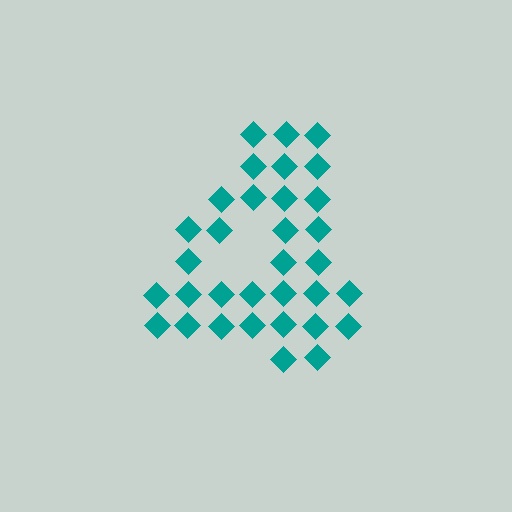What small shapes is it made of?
It is made of small diamonds.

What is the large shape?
The large shape is the digit 4.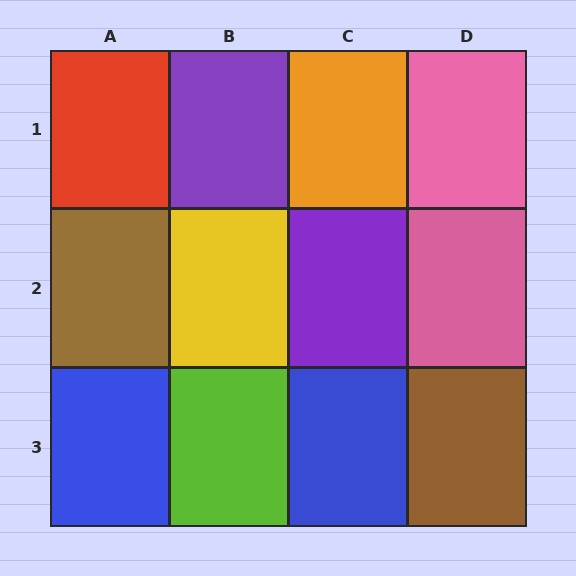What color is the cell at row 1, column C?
Orange.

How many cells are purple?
2 cells are purple.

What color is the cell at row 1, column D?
Pink.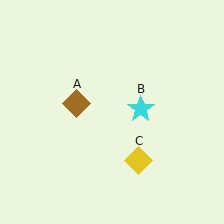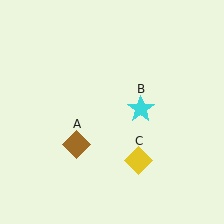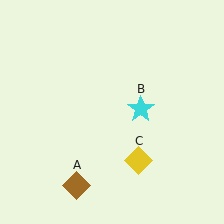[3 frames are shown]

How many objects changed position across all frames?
1 object changed position: brown diamond (object A).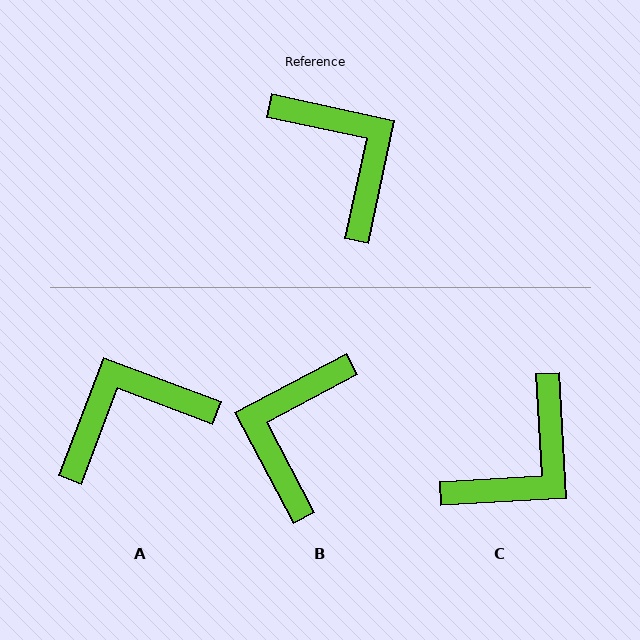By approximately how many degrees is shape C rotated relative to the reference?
Approximately 75 degrees clockwise.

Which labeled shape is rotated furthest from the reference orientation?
B, about 130 degrees away.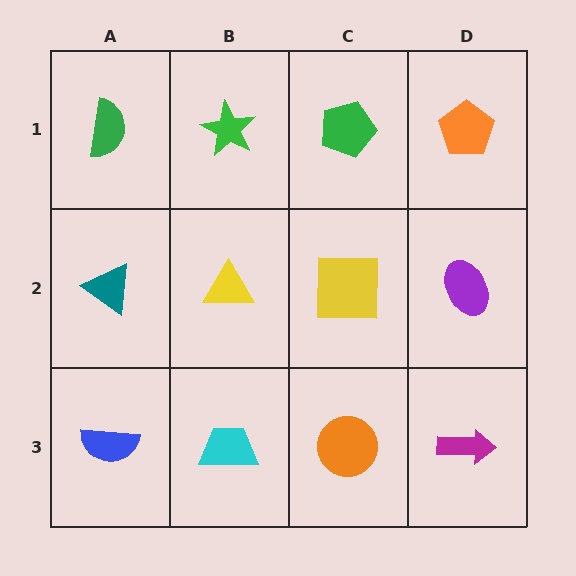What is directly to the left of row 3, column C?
A cyan trapezoid.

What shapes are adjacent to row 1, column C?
A yellow square (row 2, column C), a green star (row 1, column B), an orange pentagon (row 1, column D).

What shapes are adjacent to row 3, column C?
A yellow square (row 2, column C), a cyan trapezoid (row 3, column B), a magenta arrow (row 3, column D).